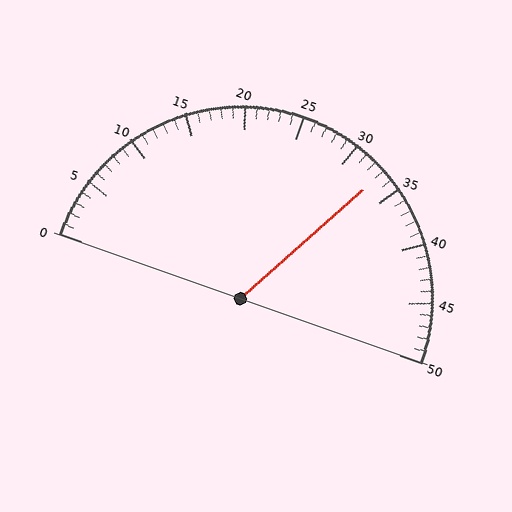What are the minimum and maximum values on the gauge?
The gauge ranges from 0 to 50.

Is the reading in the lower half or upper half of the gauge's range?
The reading is in the upper half of the range (0 to 50).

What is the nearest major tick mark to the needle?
The nearest major tick mark is 35.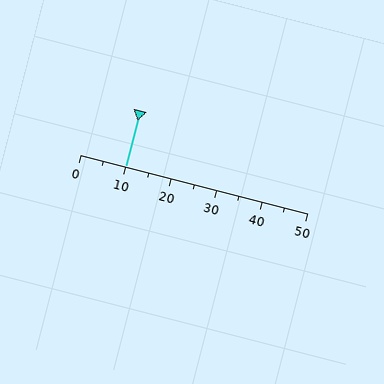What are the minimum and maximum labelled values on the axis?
The axis runs from 0 to 50.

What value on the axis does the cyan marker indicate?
The marker indicates approximately 10.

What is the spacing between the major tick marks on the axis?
The major ticks are spaced 10 apart.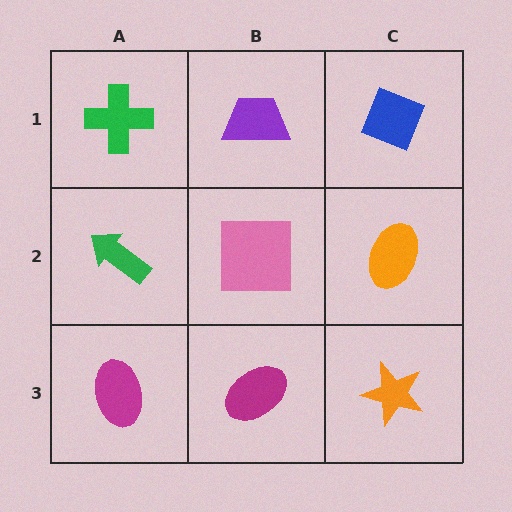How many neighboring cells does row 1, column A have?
2.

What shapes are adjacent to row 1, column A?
A green arrow (row 2, column A), a purple trapezoid (row 1, column B).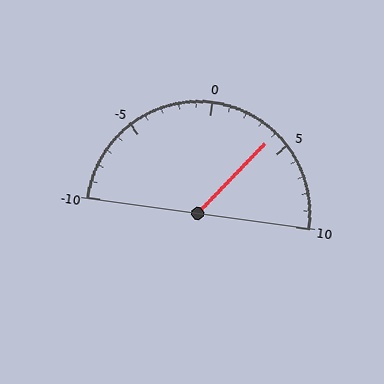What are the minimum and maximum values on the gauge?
The gauge ranges from -10 to 10.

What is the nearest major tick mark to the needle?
The nearest major tick mark is 5.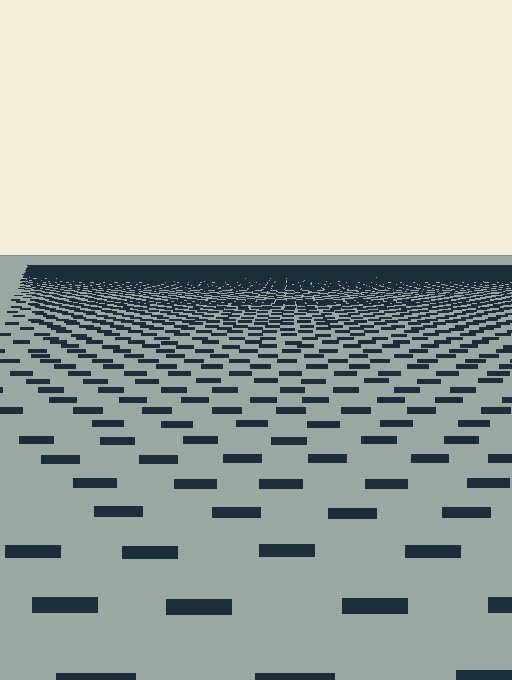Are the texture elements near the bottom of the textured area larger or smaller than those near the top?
Larger. Near the bottom, elements are closer to the viewer and appear at a bigger on-screen size.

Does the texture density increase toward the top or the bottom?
Density increases toward the top.